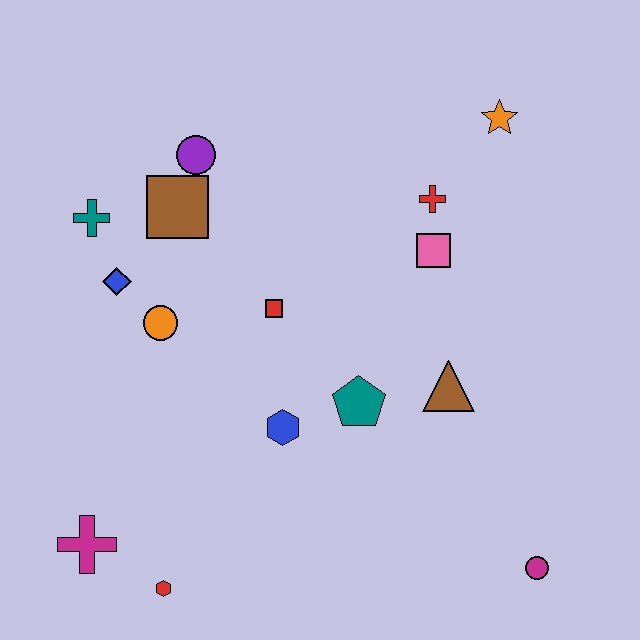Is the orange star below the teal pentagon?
No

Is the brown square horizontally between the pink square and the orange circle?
Yes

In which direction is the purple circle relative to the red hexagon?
The purple circle is above the red hexagon.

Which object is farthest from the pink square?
The magenta cross is farthest from the pink square.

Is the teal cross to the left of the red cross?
Yes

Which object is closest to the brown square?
The purple circle is closest to the brown square.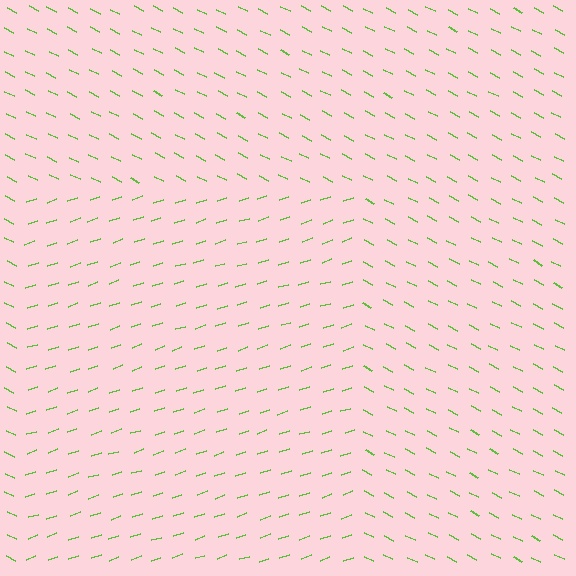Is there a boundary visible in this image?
Yes, there is a texture boundary formed by a change in line orientation.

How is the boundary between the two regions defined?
The boundary is defined purely by a change in line orientation (approximately 45 degrees difference). All lines are the same color and thickness.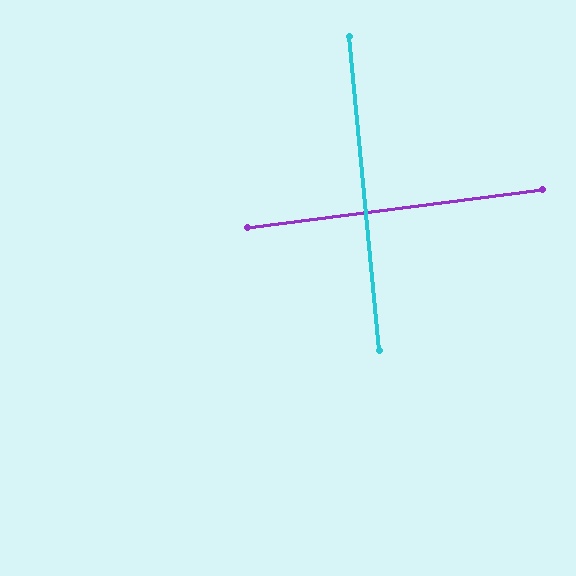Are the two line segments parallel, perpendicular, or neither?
Perpendicular — they meet at approximately 88°.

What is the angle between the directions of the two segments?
Approximately 88 degrees.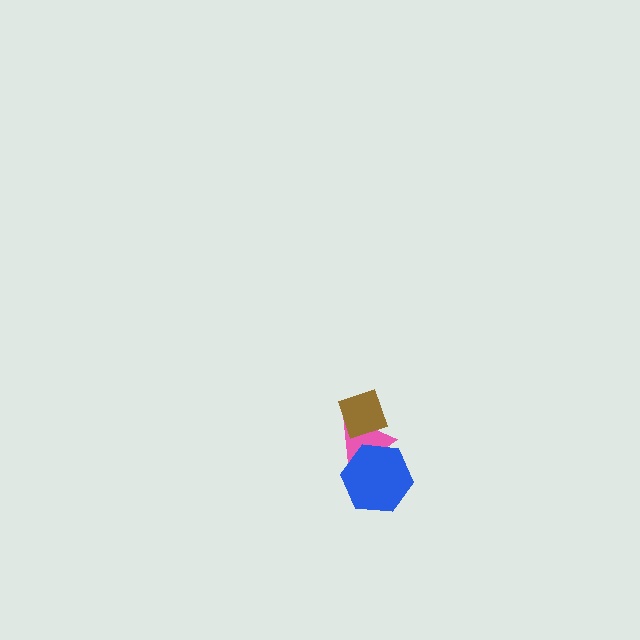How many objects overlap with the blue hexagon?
1 object overlaps with the blue hexagon.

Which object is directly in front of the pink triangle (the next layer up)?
The blue hexagon is directly in front of the pink triangle.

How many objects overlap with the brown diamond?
1 object overlaps with the brown diamond.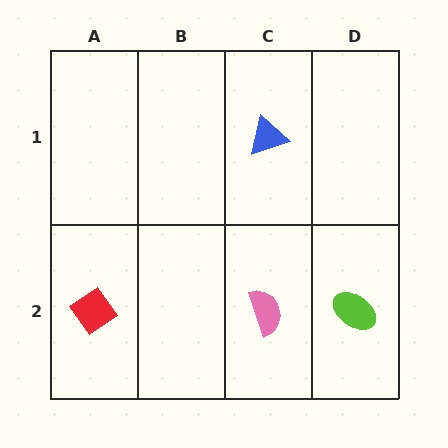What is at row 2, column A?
A red diamond.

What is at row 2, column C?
A pink semicircle.